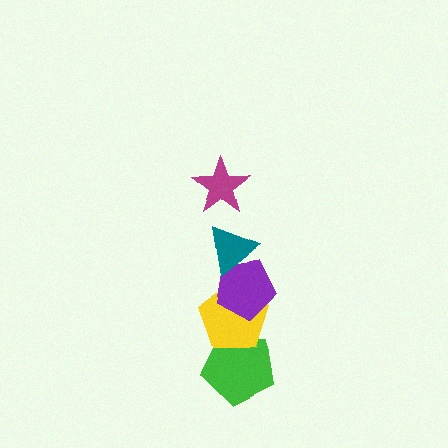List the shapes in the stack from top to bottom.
From top to bottom: the magenta star, the teal triangle, the purple pentagon, the yellow pentagon, the green pentagon.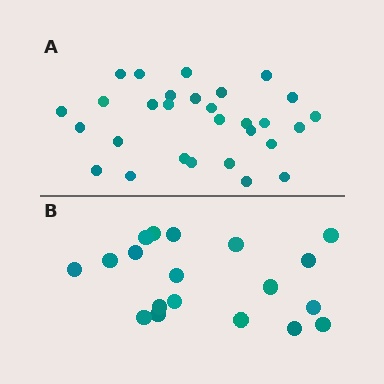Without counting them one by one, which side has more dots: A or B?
Region A (the top region) has more dots.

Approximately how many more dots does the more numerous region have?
Region A has roughly 10 or so more dots than region B.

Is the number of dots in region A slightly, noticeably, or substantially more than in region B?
Region A has substantially more. The ratio is roughly 1.5 to 1.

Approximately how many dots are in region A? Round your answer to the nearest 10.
About 30 dots. (The exact count is 29, which rounds to 30.)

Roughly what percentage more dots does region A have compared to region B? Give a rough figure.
About 55% more.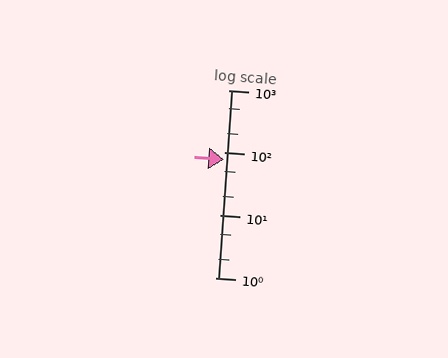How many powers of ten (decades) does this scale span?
The scale spans 3 decades, from 1 to 1000.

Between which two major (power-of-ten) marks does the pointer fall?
The pointer is between 10 and 100.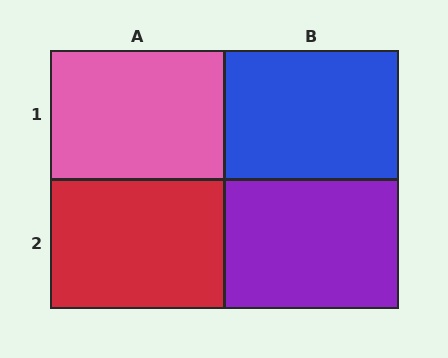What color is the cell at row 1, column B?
Blue.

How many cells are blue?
1 cell is blue.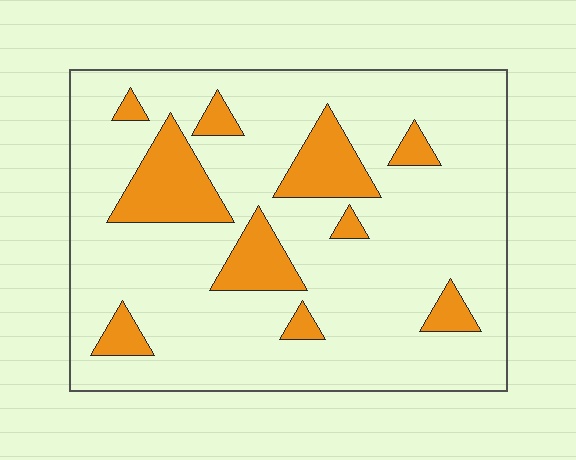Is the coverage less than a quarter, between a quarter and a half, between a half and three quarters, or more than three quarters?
Less than a quarter.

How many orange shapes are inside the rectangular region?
10.